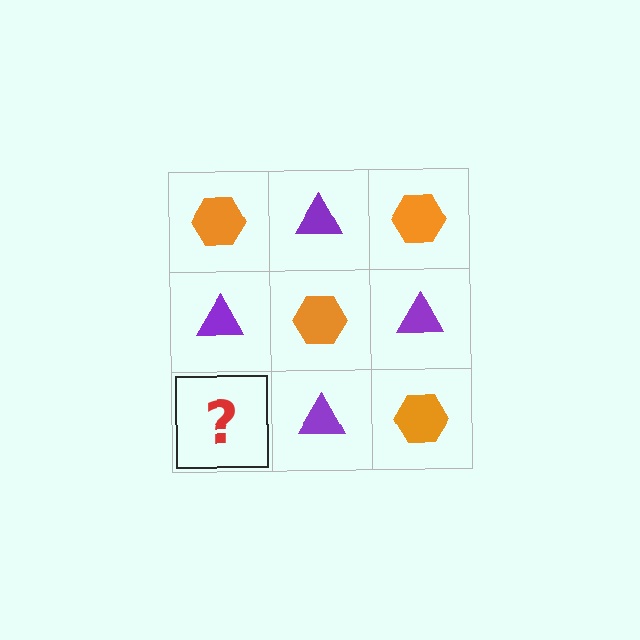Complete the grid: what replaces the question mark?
The question mark should be replaced with an orange hexagon.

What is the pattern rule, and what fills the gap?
The rule is that it alternates orange hexagon and purple triangle in a checkerboard pattern. The gap should be filled with an orange hexagon.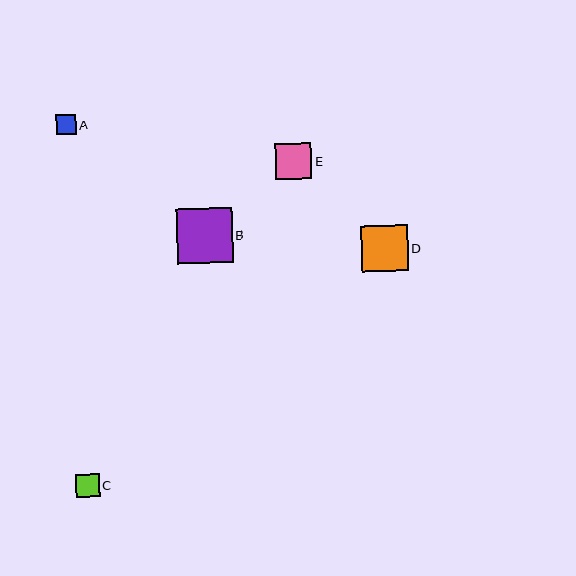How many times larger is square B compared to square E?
Square B is approximately 1.5 times the size of square E.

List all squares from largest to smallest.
From largest to smallest: B, D, E, C, A.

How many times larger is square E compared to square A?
Square E is approximately 1.9 times the size of square A.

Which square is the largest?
Square B is the largest with a size of approximately 55 pixels.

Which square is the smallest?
Square A is the smallest with a size of approximately 20 pixels.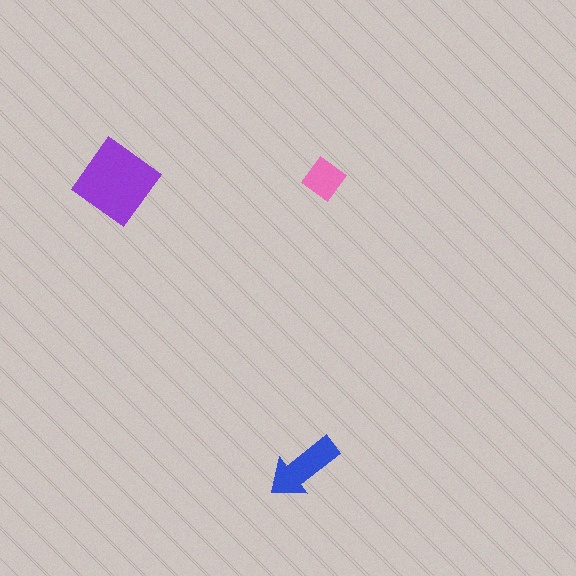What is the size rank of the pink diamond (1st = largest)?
3rd.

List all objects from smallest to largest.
The pink diamond, the blue arrow, the purple diamond.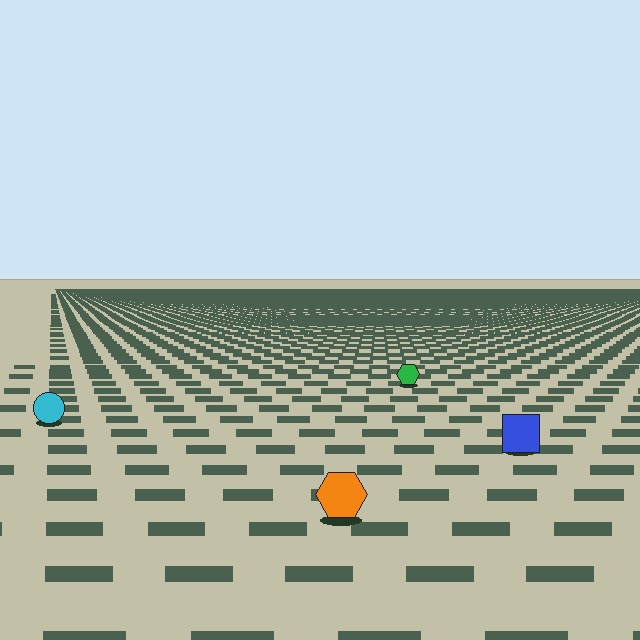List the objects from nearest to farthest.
From nearest to farthest: the orange hexagon, the blue square, the cyan circle, the green hexagon.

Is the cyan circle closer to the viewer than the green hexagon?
Yes. The cyan circle is closer — you can tell from the texture gradient: the ground texture is coarser near it.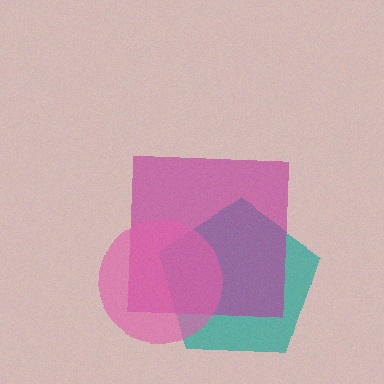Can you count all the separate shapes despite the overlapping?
Yes, there are 3 separate shapes.